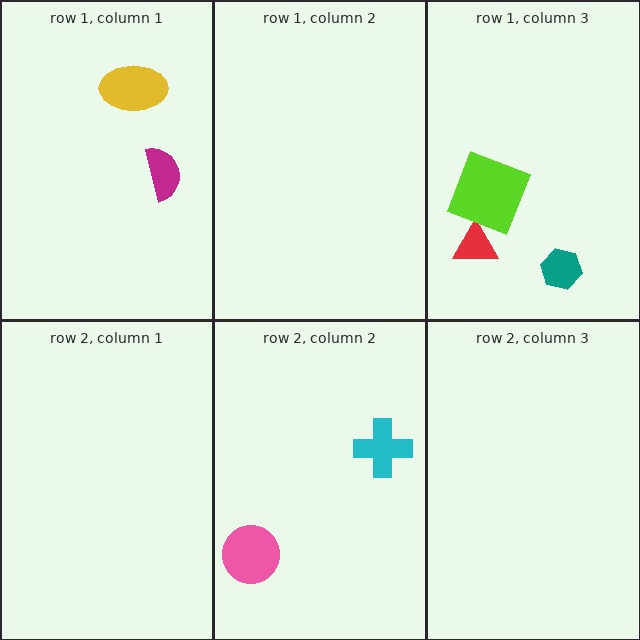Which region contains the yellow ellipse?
The row 1, column 1 region.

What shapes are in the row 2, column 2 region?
The pink circle, the cyan cross.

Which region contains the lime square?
The row 1, column 3 region.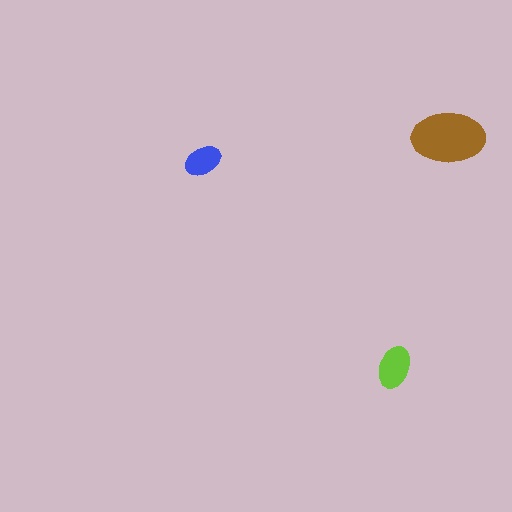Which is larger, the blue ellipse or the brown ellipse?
The brown one.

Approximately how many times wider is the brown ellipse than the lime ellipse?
About 1.5 times wider.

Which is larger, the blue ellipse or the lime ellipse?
The lime one.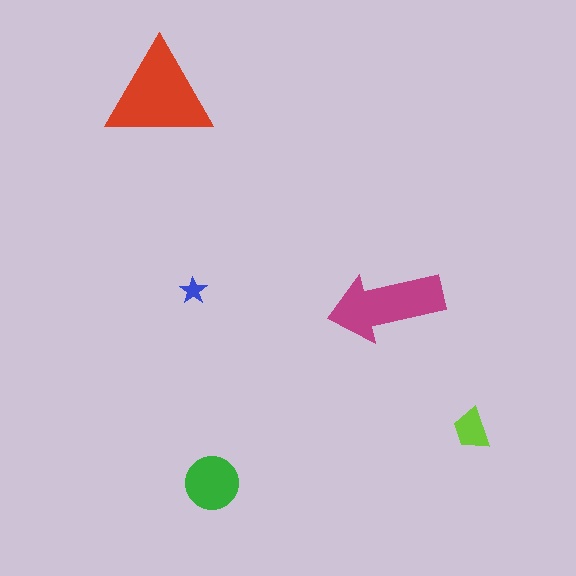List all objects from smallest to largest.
The blue star, the lime trapezoid, the green circle, the magenta arrow, the red triangle.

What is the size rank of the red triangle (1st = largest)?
1st.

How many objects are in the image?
There are 5 objects in the image.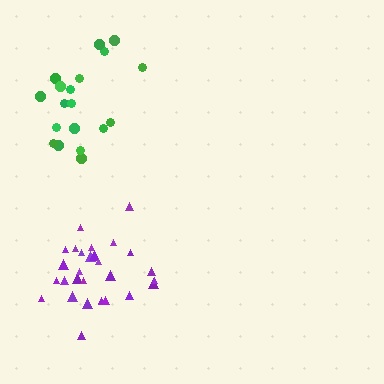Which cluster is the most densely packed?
Purple.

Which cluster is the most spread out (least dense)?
Green.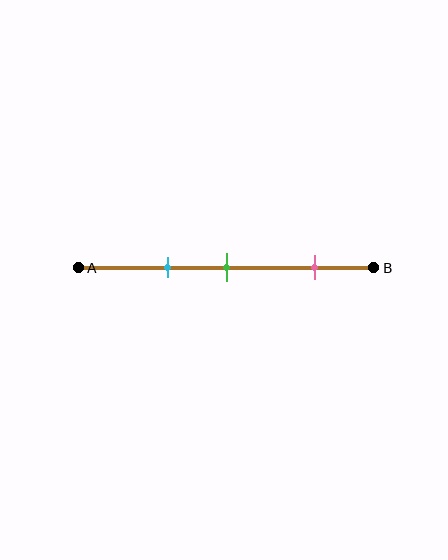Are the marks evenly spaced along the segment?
No, the marks are not evenly spaced.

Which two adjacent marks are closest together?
The cyan and green marks are the closest adjacent pair.